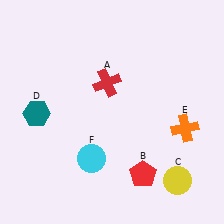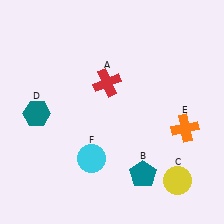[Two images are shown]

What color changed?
The pentagon (B) changed from red in Image 1 to teal in Image 2.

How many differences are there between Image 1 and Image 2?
There is 1 difference between the two images.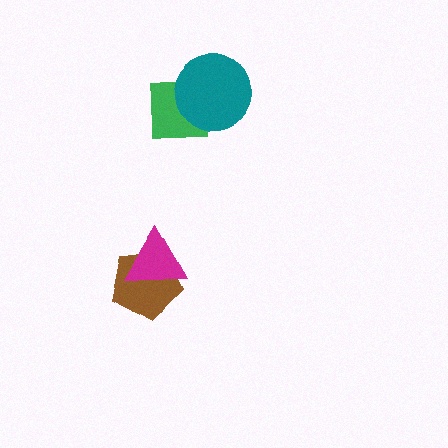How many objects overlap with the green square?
1 object overlaps with the green square.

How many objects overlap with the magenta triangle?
1 object overlaps with the magenta triangle.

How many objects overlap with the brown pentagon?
1 object overlaps with the brown pentagon.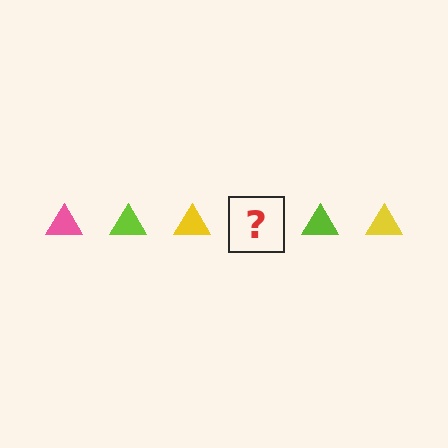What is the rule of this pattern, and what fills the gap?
The rule is that the pattern cycles through pink, lime, yellow triangles. The gap should be filled with a pink triangle.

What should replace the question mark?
The question mark should be replaced with a pink triangle.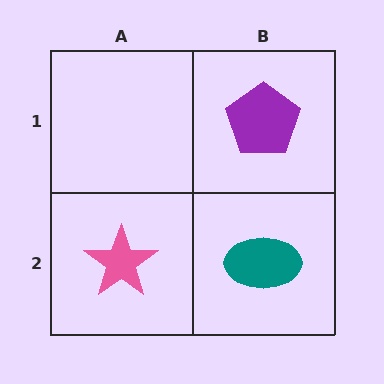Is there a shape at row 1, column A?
No, that cell is empty.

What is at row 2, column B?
A teal ellipse.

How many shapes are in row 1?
1 shape.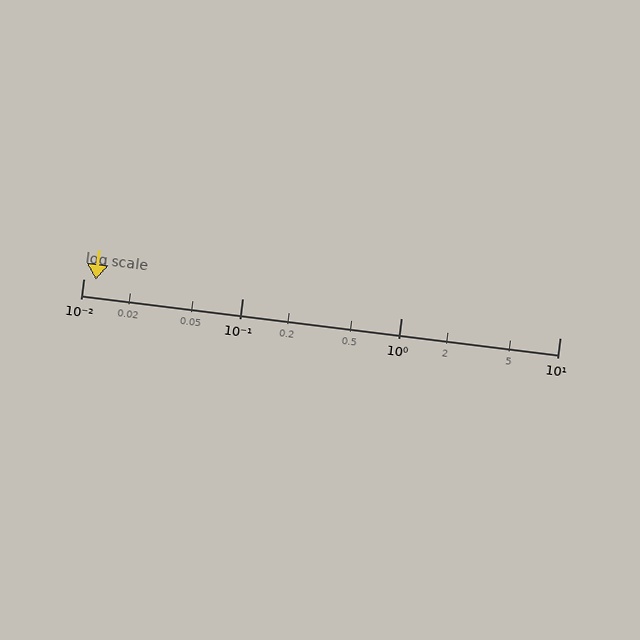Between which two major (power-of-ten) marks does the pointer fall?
The pointer is between 0.01 and 0.1.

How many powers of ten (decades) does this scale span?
The scale spans 3 decades, from 0.01 to 10.